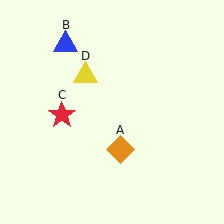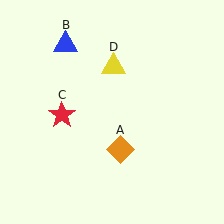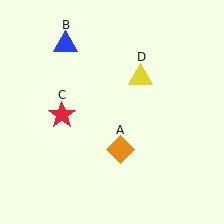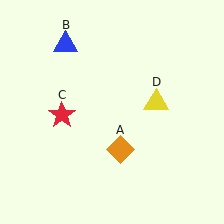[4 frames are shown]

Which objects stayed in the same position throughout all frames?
Orange diamond (object A) and blue triangle (object B) and red star (object C) remained stationary.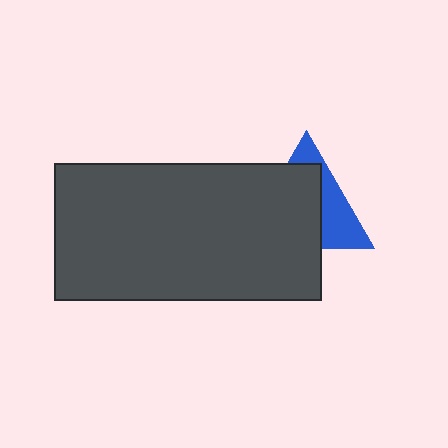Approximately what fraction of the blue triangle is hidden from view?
Roughly 62% of the blue triangle is hidden behind the dark gray rectangle.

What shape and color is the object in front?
The object in front is a dark gray rectangle.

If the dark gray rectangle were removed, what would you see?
You would see the complete blue triangle.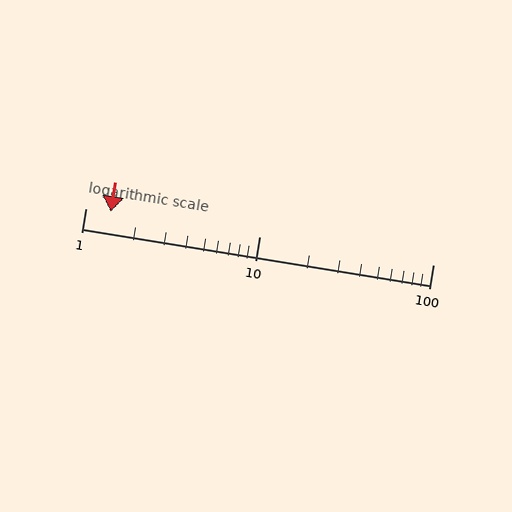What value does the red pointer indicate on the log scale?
The pointer indicates approximately 1.4.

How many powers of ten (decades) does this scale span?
The scale spans 2 decades, from 1 to 100.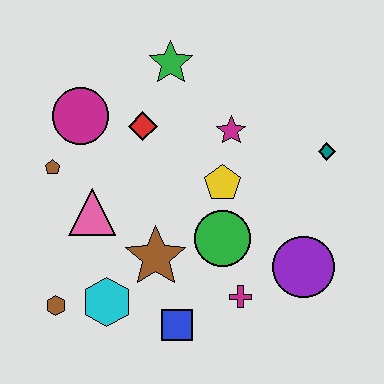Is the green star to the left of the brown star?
No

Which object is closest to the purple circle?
The magenta cross is closest to the purple circle.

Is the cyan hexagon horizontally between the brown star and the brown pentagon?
Yes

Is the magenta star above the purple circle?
Yes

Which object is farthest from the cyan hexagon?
The teal diamond is farthest from the cyan hexagon.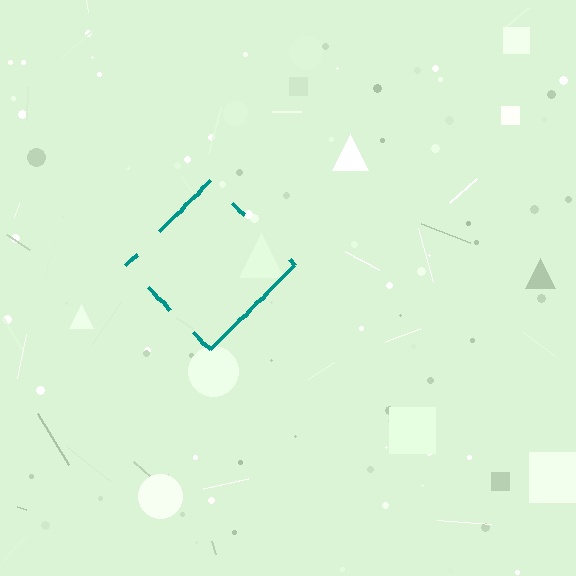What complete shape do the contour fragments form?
The contour fragments form a diamond.